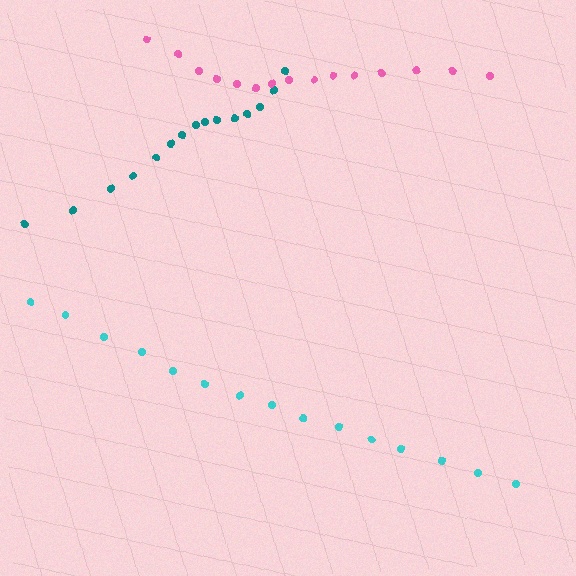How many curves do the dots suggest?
There are 3 distinct paths.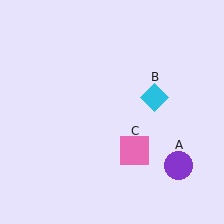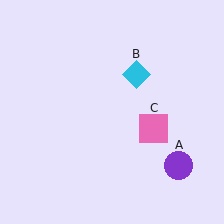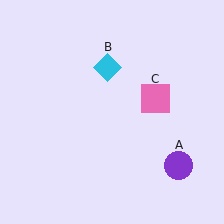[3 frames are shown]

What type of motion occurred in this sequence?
The cyan diamond (object B), pink square (object C) rotated counterclockwise around the center of the scene.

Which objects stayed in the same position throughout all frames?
Purple circle (object A) remained stationary.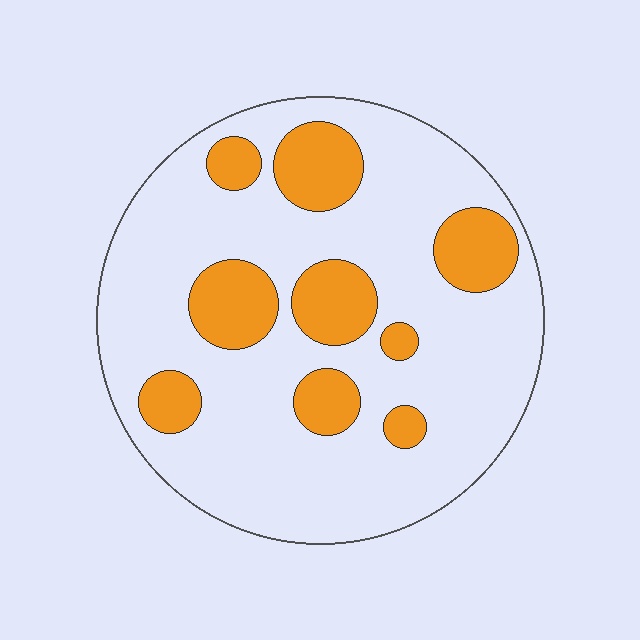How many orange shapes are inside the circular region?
9.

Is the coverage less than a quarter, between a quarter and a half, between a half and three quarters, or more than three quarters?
Less than a quarter.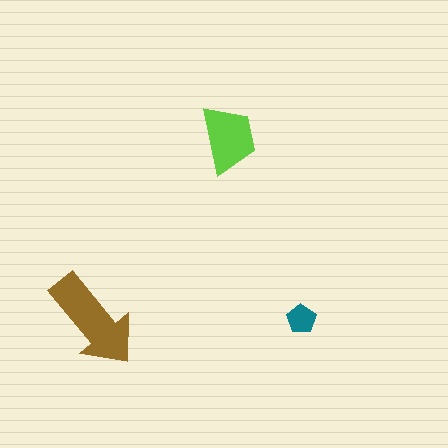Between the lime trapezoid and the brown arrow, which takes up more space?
The brown arrow.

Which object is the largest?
The brown arrow.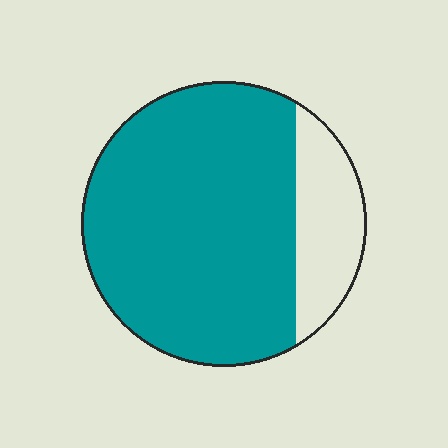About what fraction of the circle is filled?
About four fifths (4/5).